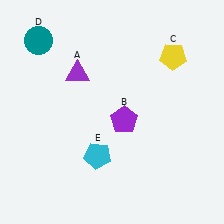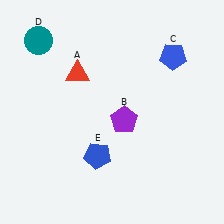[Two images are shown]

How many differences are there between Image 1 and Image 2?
There are 3 differences between the two images.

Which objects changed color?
A changed from purple to red. C changed from yellow to blue. E changed from cyan to blue.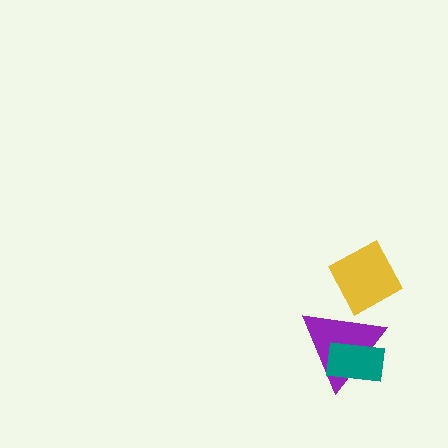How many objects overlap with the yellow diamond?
1 object overlaps with the yellow diamond.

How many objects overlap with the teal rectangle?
1 object overlaps with the teal rectangle.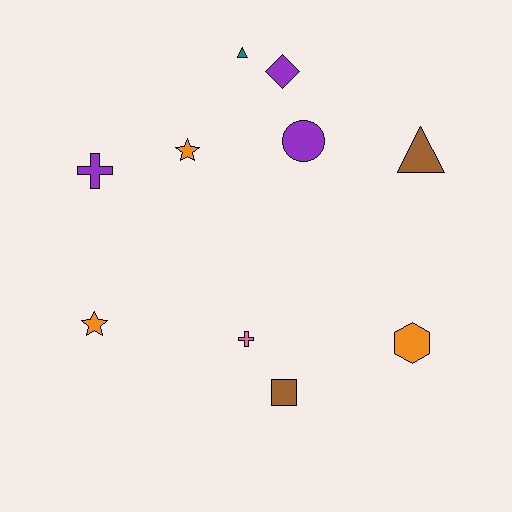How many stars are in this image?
There are 2 stars.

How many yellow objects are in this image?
There are no yellow objects.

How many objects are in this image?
There are 10 objects.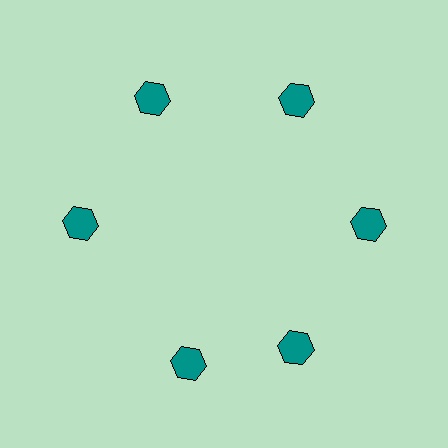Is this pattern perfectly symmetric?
No. The 6 teal hexagons are arranged in a ring, but one element near the 7 o'clock position is rotated out of alignment along the ring, breaking the 6-fold rotational symmetry.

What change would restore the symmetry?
The symmetry would be restored by rotating it back into even spacing with its neighbors so that all 6 hexagons sit at equal angles and equal distance from the center.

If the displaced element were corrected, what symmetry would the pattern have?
It would have 6-fold rotational symmetry — the pattern would map onto itself every 60 degrees.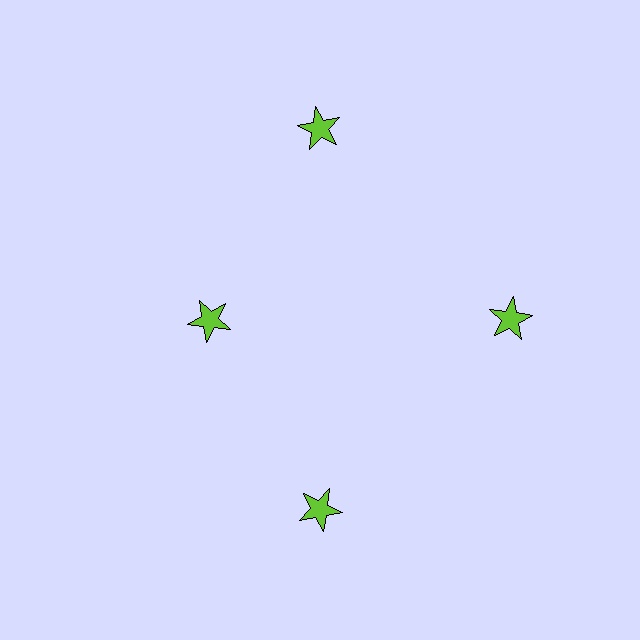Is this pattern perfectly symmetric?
No. The 4 lime stars are arranged in a ring, but one element near the 9 o'clock position is pulled inward toward the center, breaking the 4-fold rotational symmetry.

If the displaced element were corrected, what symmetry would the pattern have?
It would have 4-fold rotational symmetry — the pattern would map onto itself every 90 degrees.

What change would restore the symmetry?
The symmetry would be restored by moving it outward, back onto the ring so that all 4 stars sit at equal angles and equal distance from the center.